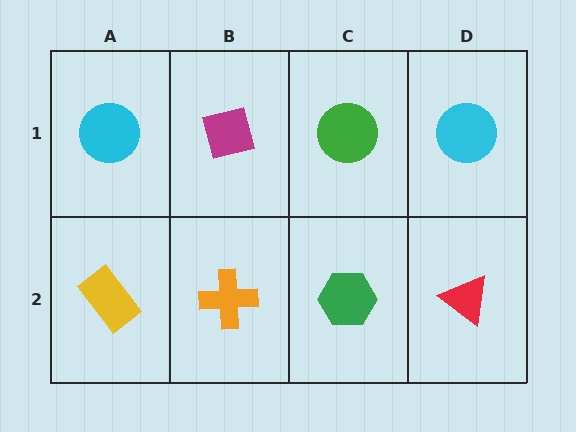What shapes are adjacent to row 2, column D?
A cyan circle (row 1, column D), a green hexagon (row 2, column C).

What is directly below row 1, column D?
A red triangle.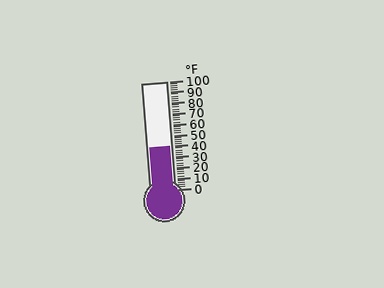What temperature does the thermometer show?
The thermometer shows approximately 40°F.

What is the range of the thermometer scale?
The thermometer scale ranges from 0°F to 100°F.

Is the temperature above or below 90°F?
The temperature is below 90°F.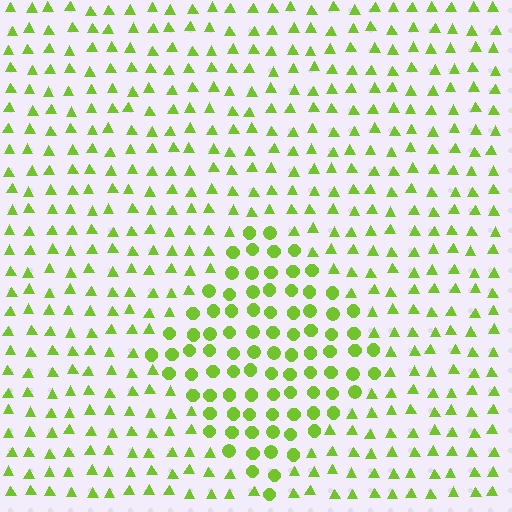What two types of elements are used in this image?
The image uses circles inside the diamond region and triangles outside it.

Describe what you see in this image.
The image is filled with small lime elements arranged in a uniform grid. A diamond-shaped region contains circles, while the surrounding area contains triangles. The boundary is defined purely by the change in element shape.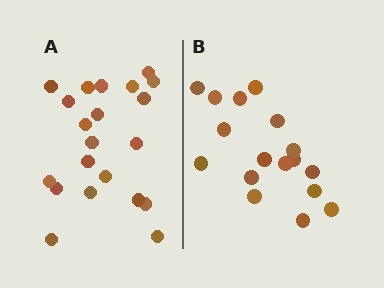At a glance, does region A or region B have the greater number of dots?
Region A (the left region) has more dots.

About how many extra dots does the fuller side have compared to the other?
Region A has about 4 more dots than region B.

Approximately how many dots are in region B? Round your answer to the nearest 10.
About 20 dots. (The exact count is 17, which rounds to 20.)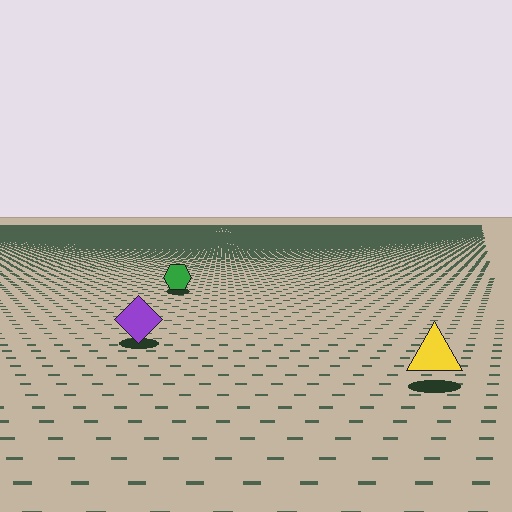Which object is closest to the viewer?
The yellow triangle is closest. The texture marks near it are larger and more spread out.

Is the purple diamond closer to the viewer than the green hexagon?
Yes. The purple diamond is closer — you can tell from the texture gradient: the ground texture is coarser near it.